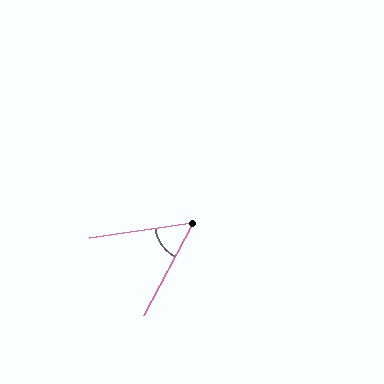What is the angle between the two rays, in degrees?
Approximately 53 degrees.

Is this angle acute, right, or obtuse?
It is acute.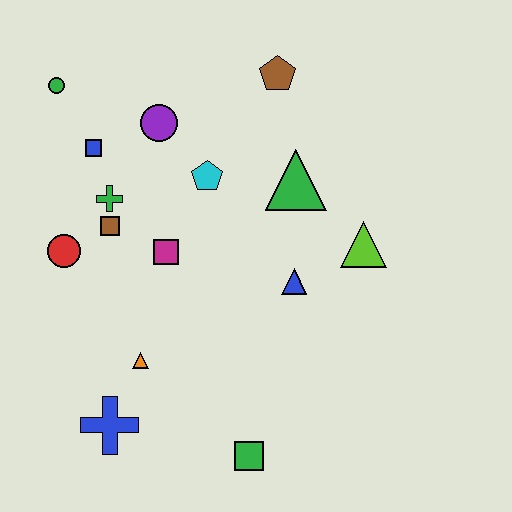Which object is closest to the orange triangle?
The blue cross is closest to the orange triangle.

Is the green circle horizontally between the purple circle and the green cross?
No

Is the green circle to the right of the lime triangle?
No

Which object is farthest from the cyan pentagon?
The green square is farthest from the cyan pentagon.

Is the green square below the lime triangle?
Yes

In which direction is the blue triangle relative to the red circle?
The blue triangle is to the right of the red circle.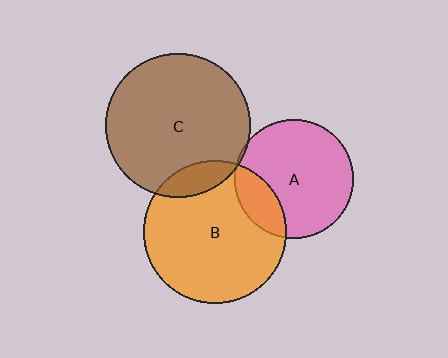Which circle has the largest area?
Circle C (brown).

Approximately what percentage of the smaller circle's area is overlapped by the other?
Approximately 20%.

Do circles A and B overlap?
Yes.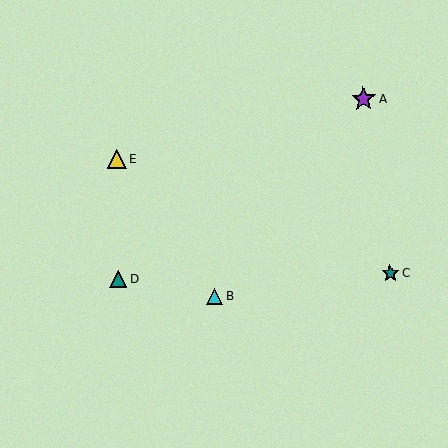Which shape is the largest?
The purple star (labeled A) is the largest.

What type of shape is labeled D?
Shape D is a teal triangle.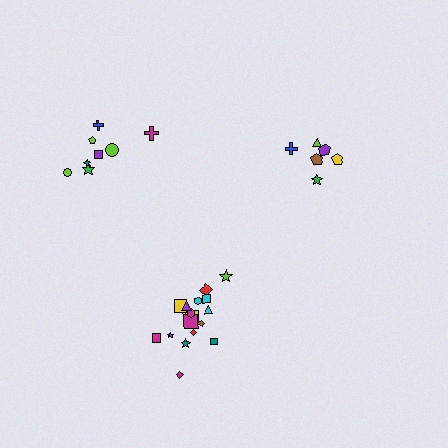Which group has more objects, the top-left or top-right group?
The top-left group.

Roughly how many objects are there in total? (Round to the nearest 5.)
Roughly 30 objects in total.